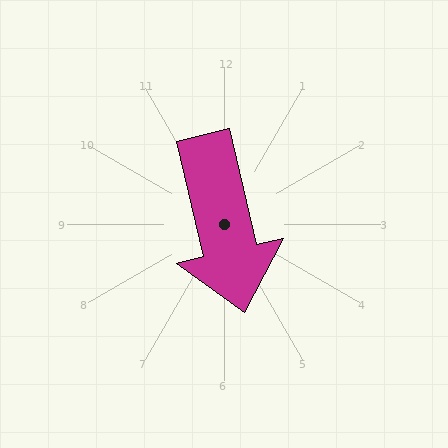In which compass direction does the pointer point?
South.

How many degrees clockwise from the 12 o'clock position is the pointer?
Approximately 167 degrees.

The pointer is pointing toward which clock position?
Roughly 6 o'clock.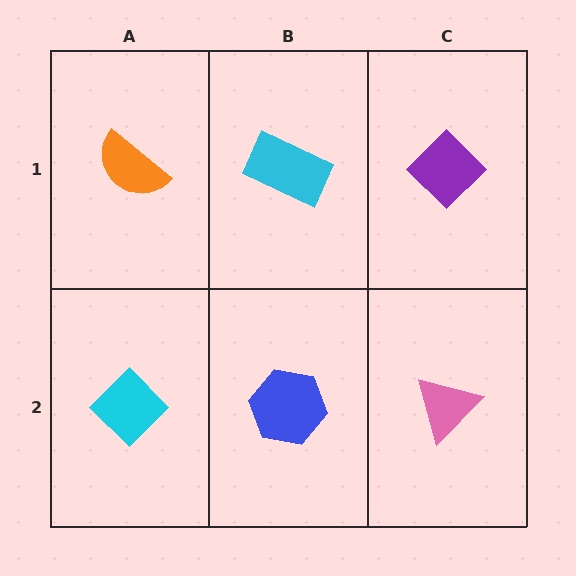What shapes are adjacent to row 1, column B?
A blue hexagon (row 2, column B), an orange semicircle (row 1, column A), a purple diamond (row 1, column C).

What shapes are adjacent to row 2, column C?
A purple diamond (row 1, column C), a blue hexagon (row 2, column B).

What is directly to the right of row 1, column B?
A purple diamond.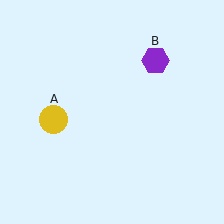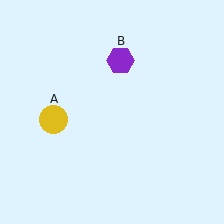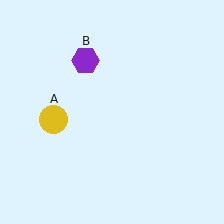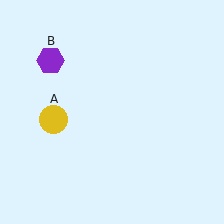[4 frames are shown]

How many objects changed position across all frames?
1 object changed position: purple hexagon (object B).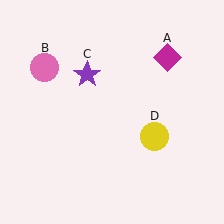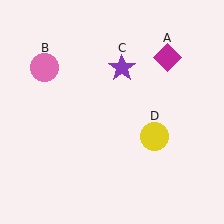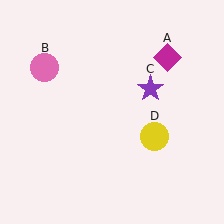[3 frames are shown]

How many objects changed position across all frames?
1 object changed position: purple star (object C).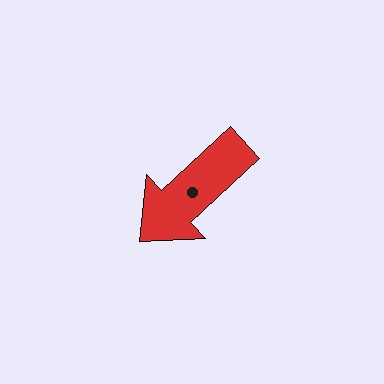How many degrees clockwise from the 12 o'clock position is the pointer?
Approximately 227 degrees.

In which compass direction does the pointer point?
Southwest.